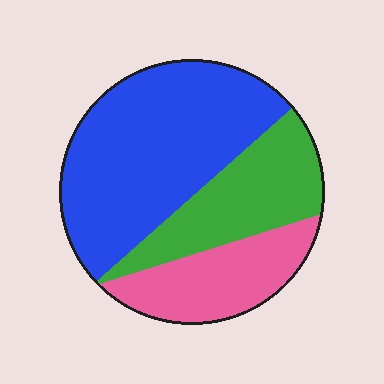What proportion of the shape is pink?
Pink takes up between a sixth and a third of the shape.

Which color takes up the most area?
Blue, at roughly 50%.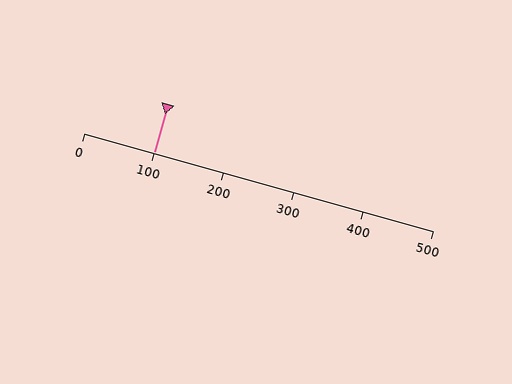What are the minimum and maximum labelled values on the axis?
The axis runs from 0 to 500.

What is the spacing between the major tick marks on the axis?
The major ticks are spaced 100 apart.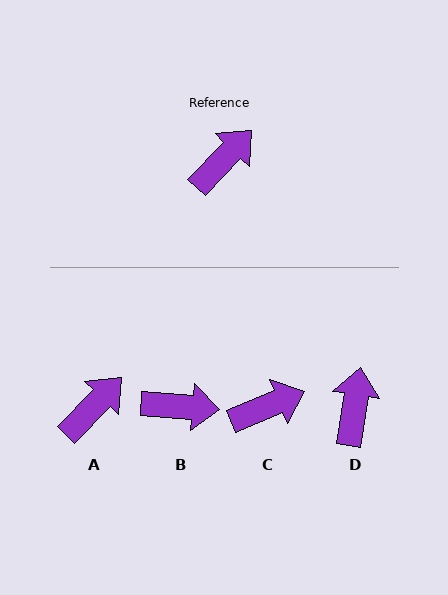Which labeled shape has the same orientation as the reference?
A.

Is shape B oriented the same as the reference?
No, it is off by about 50 degrees.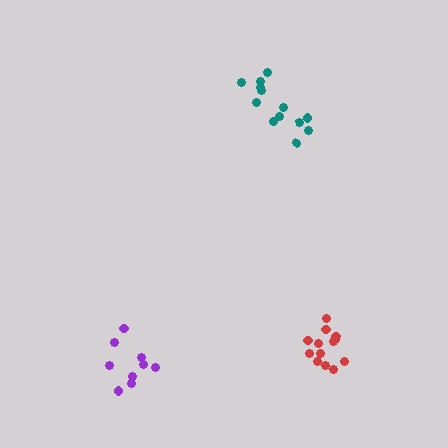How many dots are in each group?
Group 1: 13 dots, Group 2: 9 dots, Group 3: 13 dots (35 total).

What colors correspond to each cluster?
The clusters are colored: teal, purple, red.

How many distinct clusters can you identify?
There are 3 distinct clusters.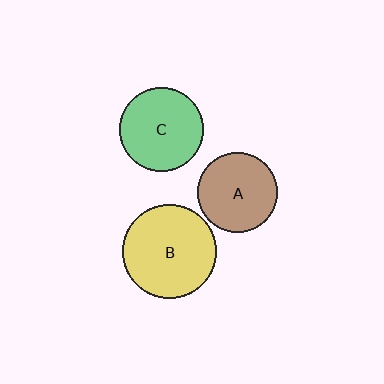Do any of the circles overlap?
No, none of the circles overlap.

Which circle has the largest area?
Circle B (yellow).